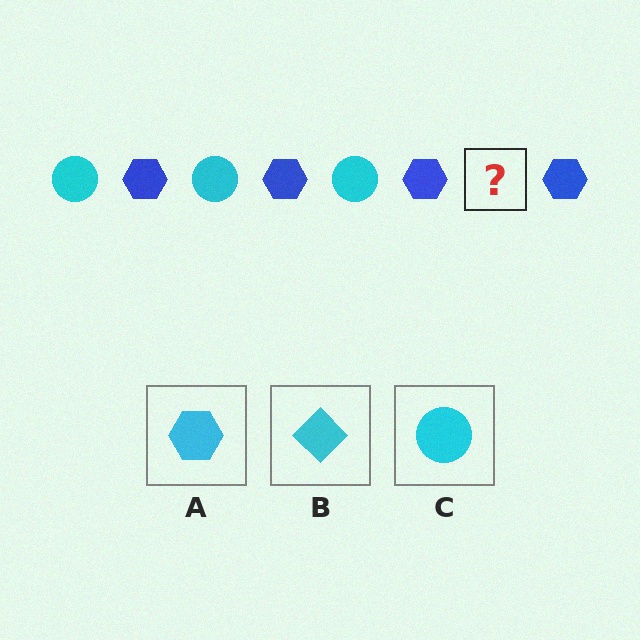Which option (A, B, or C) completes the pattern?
C.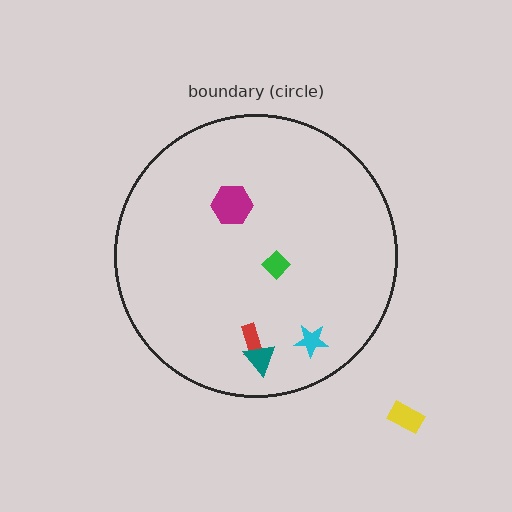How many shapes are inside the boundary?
5 inside, 1 outside.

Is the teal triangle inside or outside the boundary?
Inside.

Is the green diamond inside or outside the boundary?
Inside.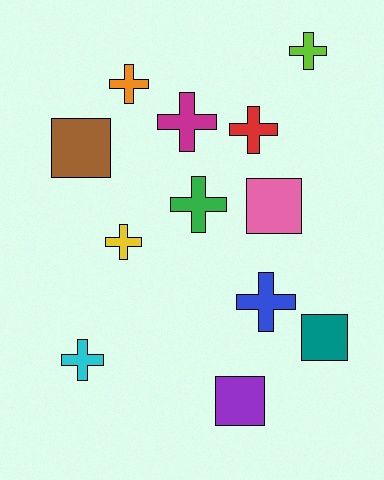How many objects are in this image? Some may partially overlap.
There are 12 objects.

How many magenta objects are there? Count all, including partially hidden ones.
There is 1 magenta object.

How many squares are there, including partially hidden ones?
There are 4 squares.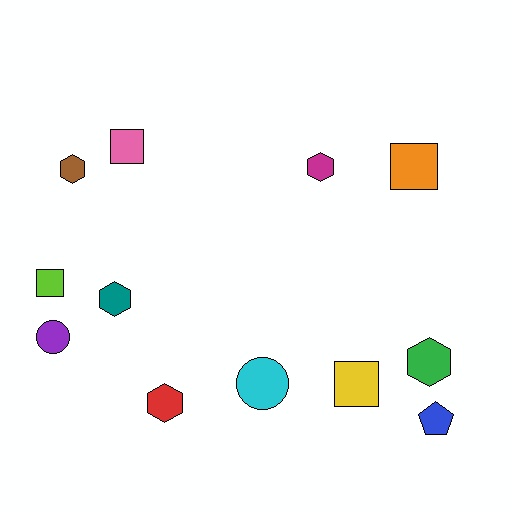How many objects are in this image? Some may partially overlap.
There are 12 objects.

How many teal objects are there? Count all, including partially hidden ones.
There is 1 teal object.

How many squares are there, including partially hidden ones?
There are 4 squares.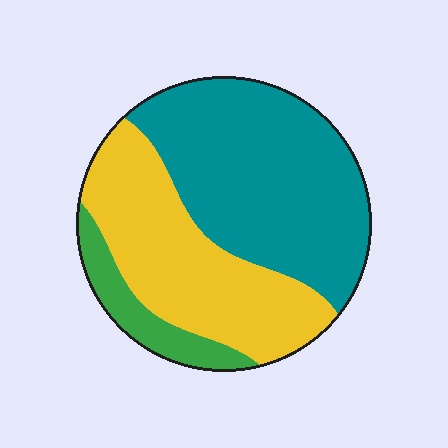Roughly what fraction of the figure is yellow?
Yellow covers 38% of the figure.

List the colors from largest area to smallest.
From largest to smallest: teal, yellow, green.